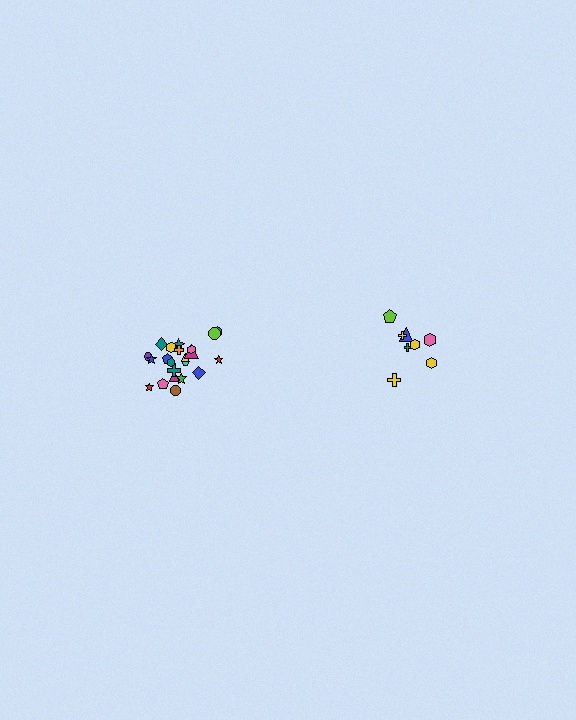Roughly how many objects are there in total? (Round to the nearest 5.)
Roughly 30 objects in total.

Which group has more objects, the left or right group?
The left group.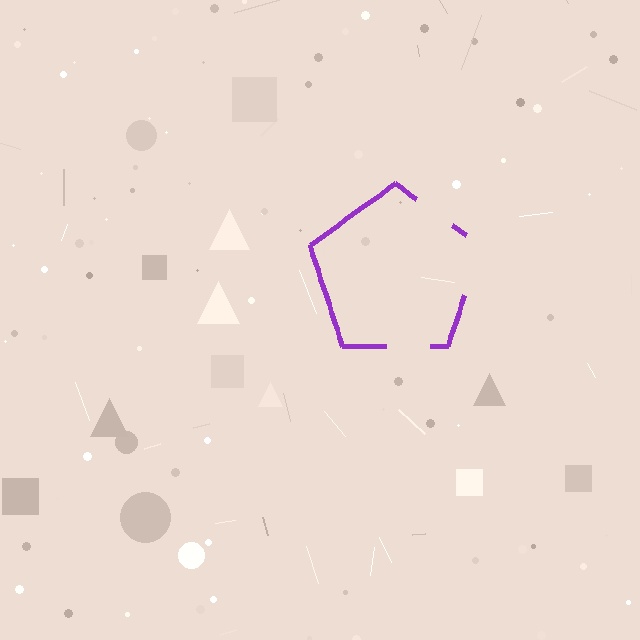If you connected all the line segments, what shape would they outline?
They would outline a pentagon.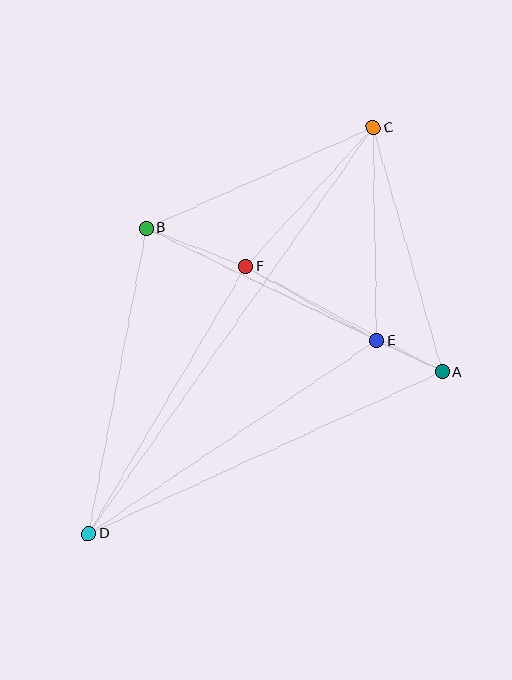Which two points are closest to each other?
Points A and E are closest to each other.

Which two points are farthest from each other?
Points C and D are farthest from each other.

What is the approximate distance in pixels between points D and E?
The distance between D and E is approximately 346 pixels.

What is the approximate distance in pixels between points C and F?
The distance between C and F is approximately 189 pixels.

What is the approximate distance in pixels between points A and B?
The distance between A and B is approximately 329 pixels.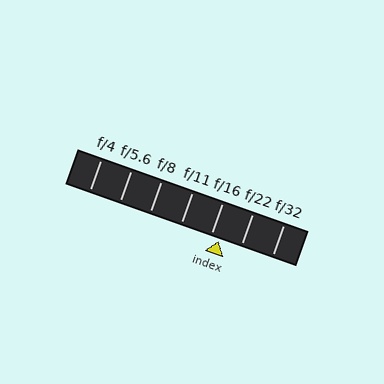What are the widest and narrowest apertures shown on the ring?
The widest aperture shown is f/4 and the narrowest is f/32.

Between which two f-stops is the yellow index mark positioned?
The index mark is between f/16 and f/22.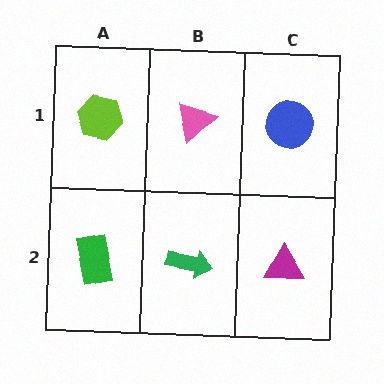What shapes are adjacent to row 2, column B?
A pink triangle (row 1, column B), a green rectangle (row 2, column A), a magenta triangle (row 2, column C).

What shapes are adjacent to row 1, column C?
A magenta triangle (row 2, column C), a pink triangle (row 1, column B).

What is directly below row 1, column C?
A magenta triangle.